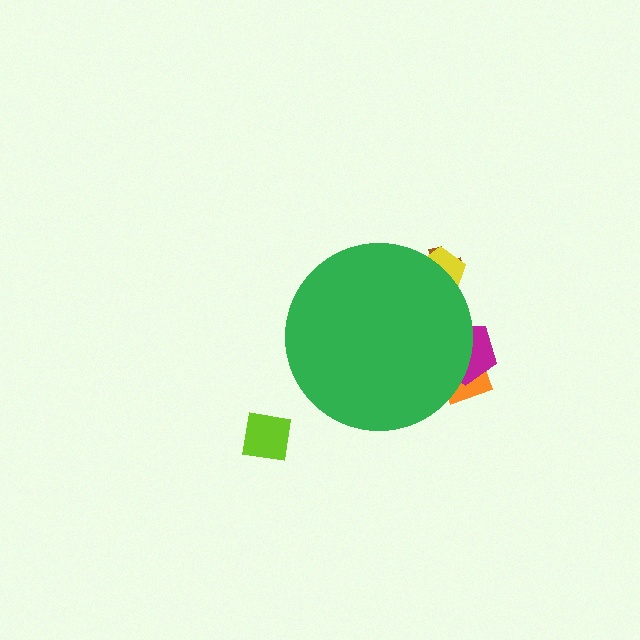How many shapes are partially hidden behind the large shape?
4 shapes are partially hidden.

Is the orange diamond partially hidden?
Yes, the orange diamond is partially hidden behind the green circle.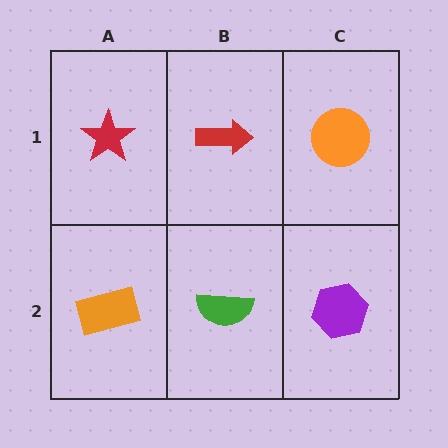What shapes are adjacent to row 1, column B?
A green semicircle (row 2, column B), a red star (row 1, column A), an orange circle (row 1, column C).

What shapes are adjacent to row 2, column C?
An orange circle (row 1, column C), a green semicircle (row 2, column B).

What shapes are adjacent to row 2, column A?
A red star (row 1, column A), a green semicircle (row 2, column B).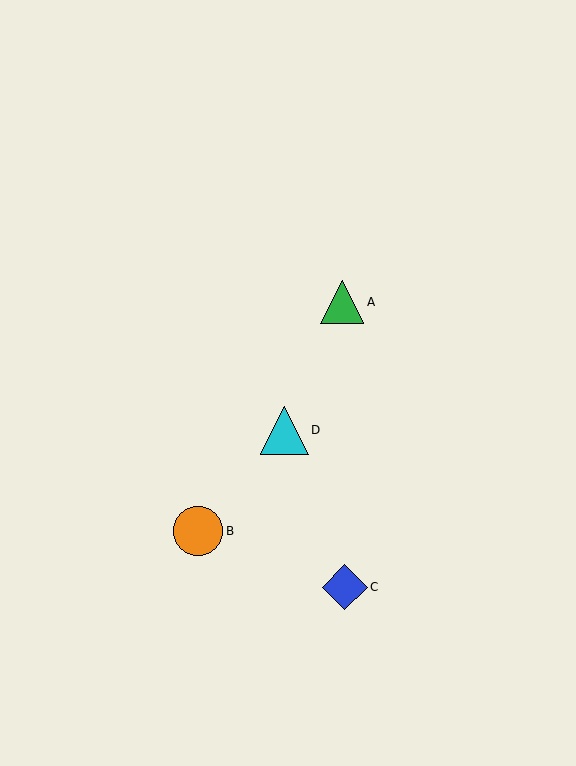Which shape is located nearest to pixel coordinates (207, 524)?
The orange circle (labeled B) at (198, 531) is nearest to that location.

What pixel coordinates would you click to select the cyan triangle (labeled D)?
Click at (284, 430) to select the cyan triangle D.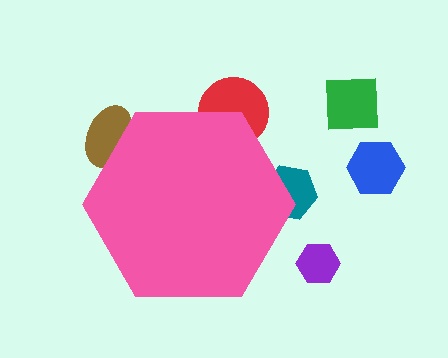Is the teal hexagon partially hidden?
Yes, the teal hexagon is partially hidden behind the pink hexagon.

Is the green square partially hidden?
No, the green square is fully visible.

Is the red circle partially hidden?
Yes, the red circle is partially hidden behind the pink hexagon.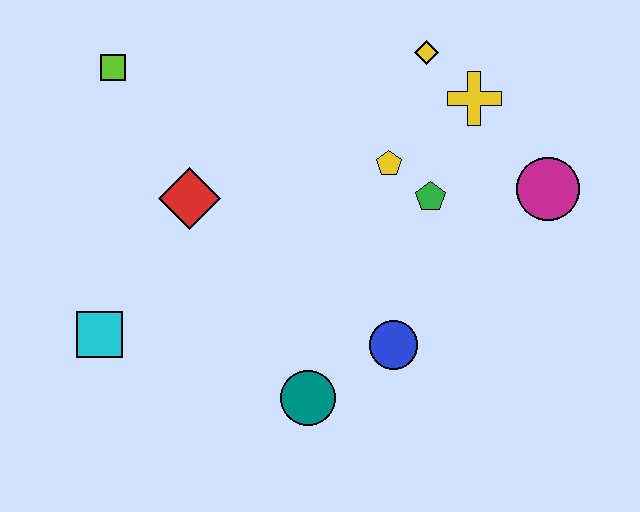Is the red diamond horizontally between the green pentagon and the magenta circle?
No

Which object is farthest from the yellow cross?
The cyan square is farthest from the yellow cross.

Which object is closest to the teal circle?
The blue circle is closest to the teal circle.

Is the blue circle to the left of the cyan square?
No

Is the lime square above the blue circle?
Yes